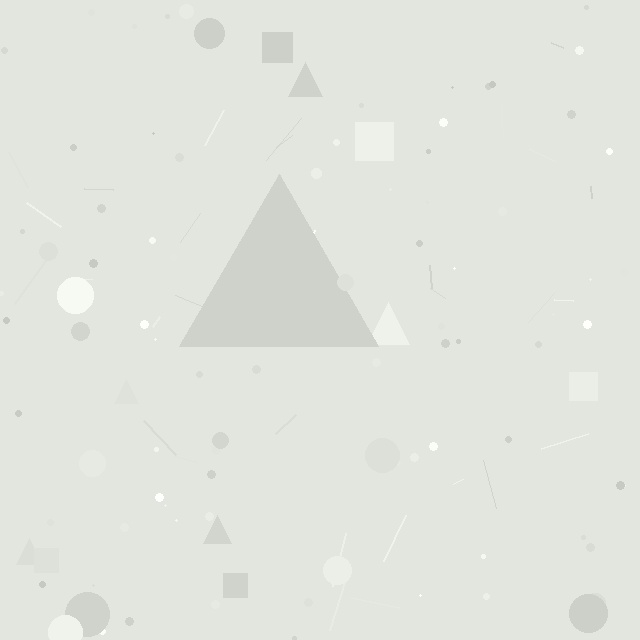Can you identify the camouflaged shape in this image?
The camouflaged shape is a triangle.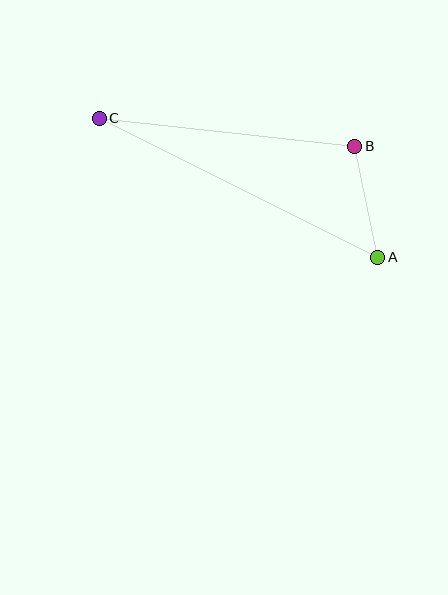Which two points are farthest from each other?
Points A and C are farthest from each other.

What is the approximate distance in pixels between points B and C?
The distance between B and C is approximately 257 pixels.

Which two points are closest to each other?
Points A and B are closest to each other.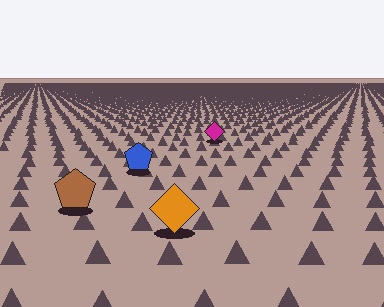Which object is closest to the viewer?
The orange diamond is closest. The texture marks near it are larger and more spread out.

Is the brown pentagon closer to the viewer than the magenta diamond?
Yes. The brown pentagon is closer — you can tell from the texture gradient: the ground texture is coarser near it.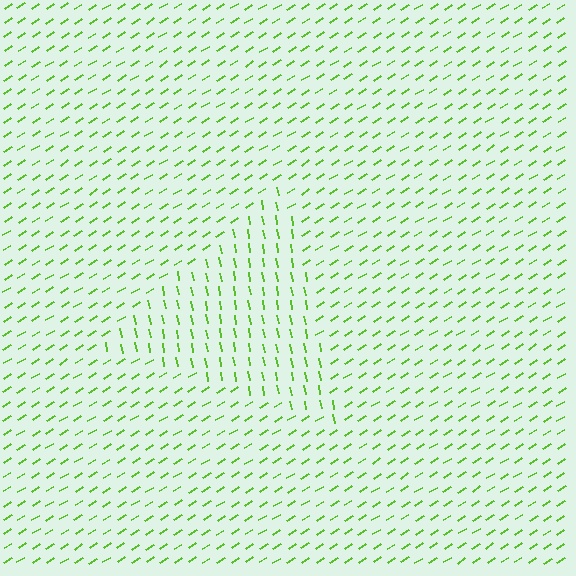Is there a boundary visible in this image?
Yes, there is a texture boundary formed by a change in line orientation.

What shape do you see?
I see a triangle.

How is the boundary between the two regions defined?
The boundary is defined purely by a change in line orientation (approximately 67 degrees difference). All lines are the same color and thickness.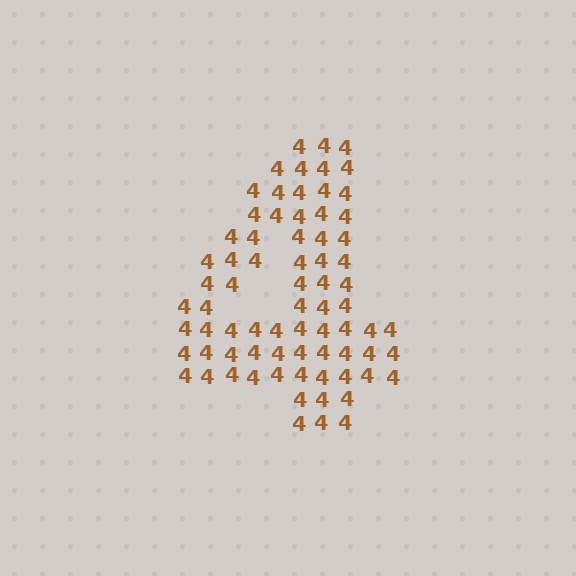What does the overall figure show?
The overall figure shows the digit 4.